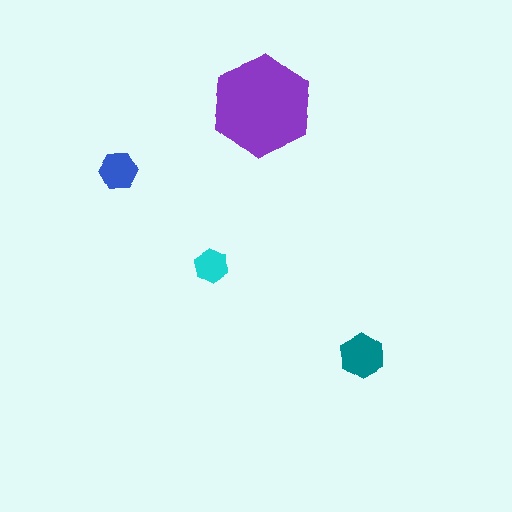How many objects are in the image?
There are 4 objects in the image.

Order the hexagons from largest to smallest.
the purple one, the teal one, the blue one, the cyan one.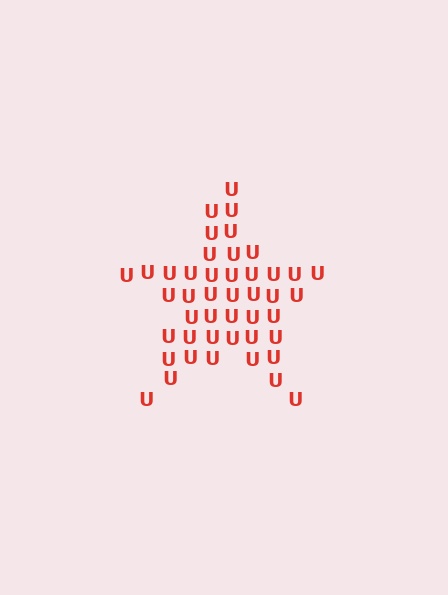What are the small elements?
The small elements are letter U's.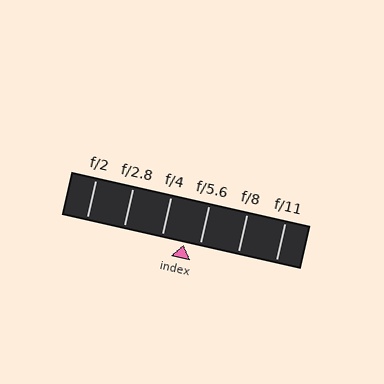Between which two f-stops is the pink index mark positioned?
The index mark is between f/4 and f/5.6.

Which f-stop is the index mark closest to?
The index mark is closest to f/5.6.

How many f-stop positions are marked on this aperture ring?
There are 6 f-stop positions marked.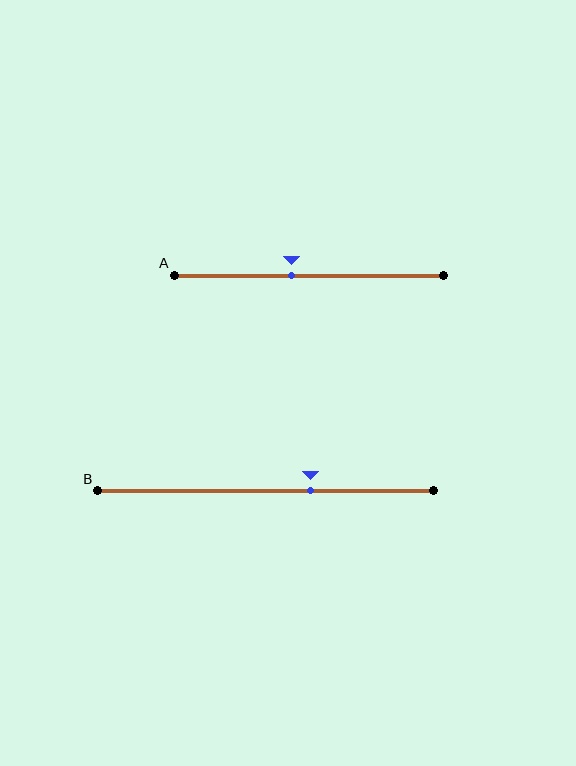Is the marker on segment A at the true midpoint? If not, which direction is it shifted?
No, the marker on segment A is shifted to the left by about 6% of the segment length.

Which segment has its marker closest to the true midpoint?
Segment A has its marker closest to the true midpoint.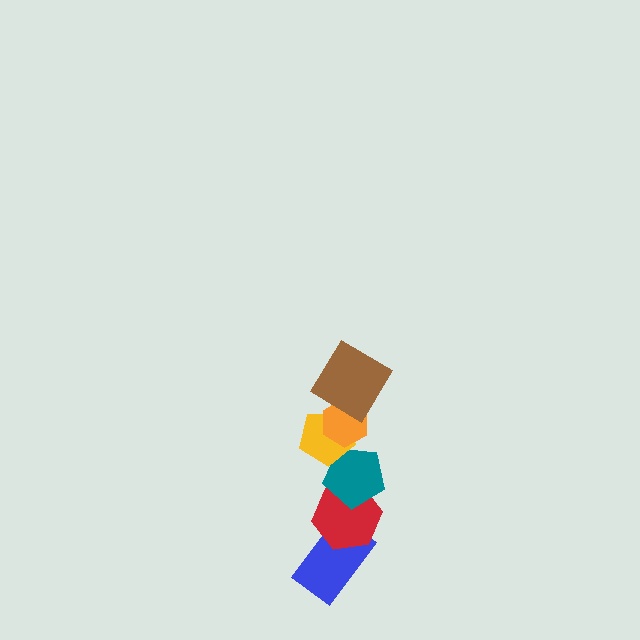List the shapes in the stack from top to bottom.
From top to bottom: the brown diamond, the orange hexagon, the yellow pentagon, the teal pentagon, the red hexagon, the blue rectangle.